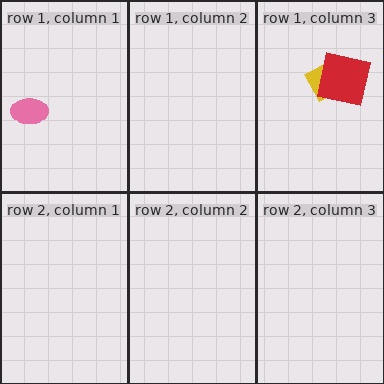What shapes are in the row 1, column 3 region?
The yellow diamond, the red square.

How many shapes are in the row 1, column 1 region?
1.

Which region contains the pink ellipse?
The row 1, column 1 region.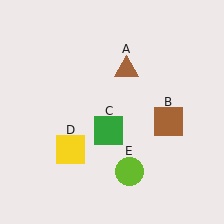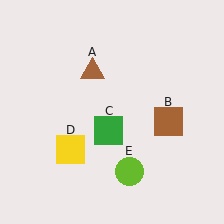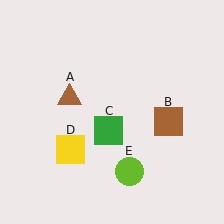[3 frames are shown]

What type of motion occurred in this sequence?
The brown triangle (object A) rotated counterclockwise around the center of the scene.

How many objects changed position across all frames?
1 object changed position: brown triangle (object A).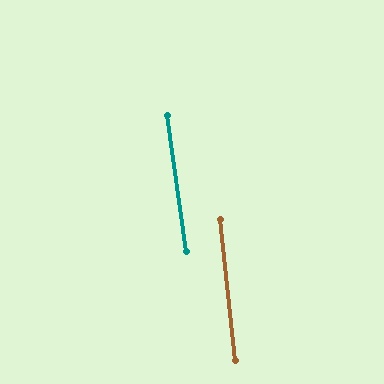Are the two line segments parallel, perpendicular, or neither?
Parallel — their directions differ by only 1.7°.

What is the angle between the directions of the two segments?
Approximately 2 degrees.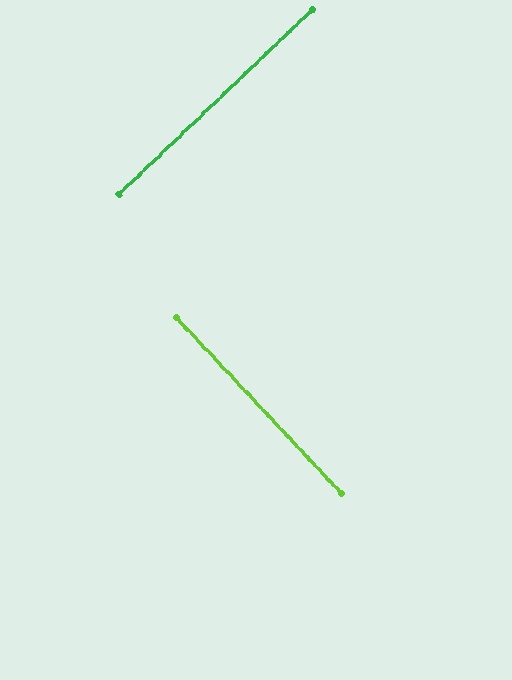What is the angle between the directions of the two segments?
Approximately 89 degrees.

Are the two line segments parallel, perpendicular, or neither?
Perpendicular — they meet at approximately 89°.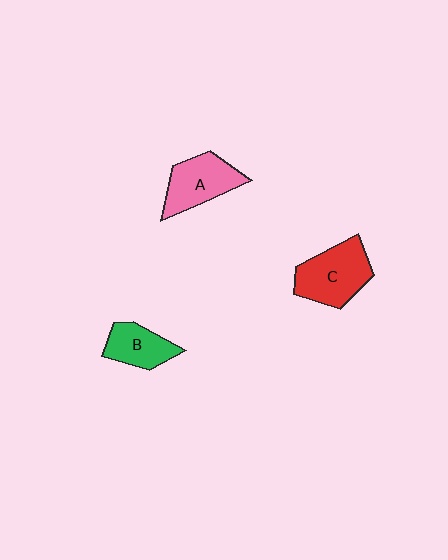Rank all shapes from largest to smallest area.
From largest to smallest: C (red), A (pink), B (green).